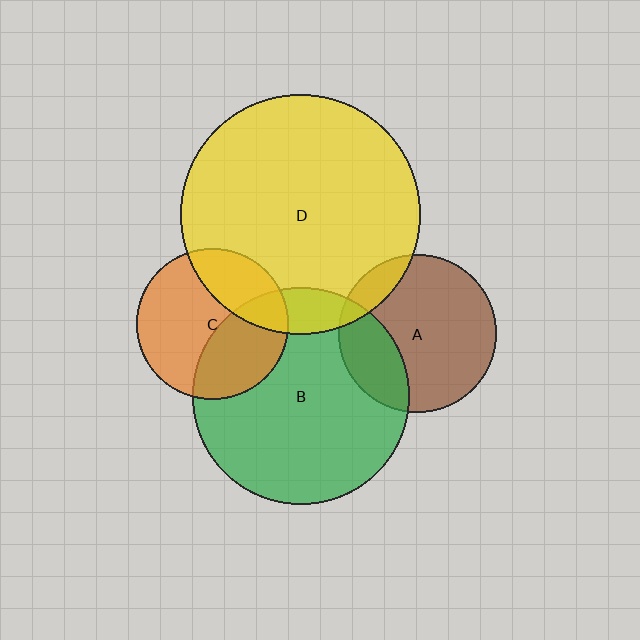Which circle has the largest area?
Circle D (yellow).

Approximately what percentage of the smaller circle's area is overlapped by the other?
Approximately 10%.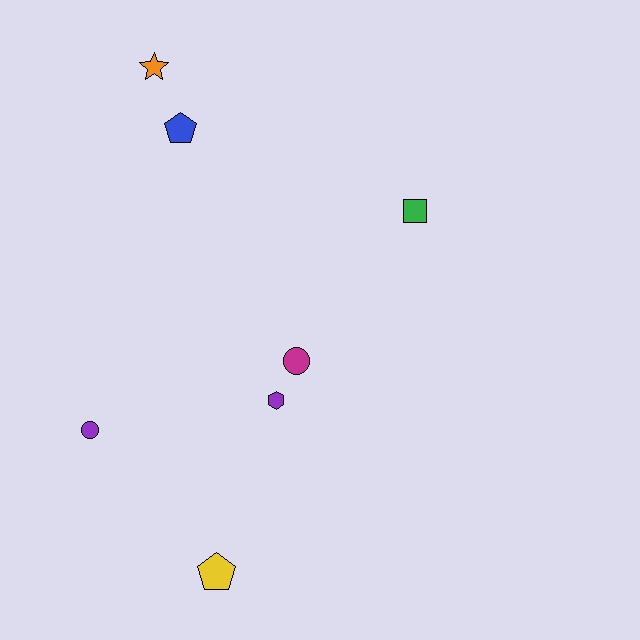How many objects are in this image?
There are 7 objects.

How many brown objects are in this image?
There are no brown objects.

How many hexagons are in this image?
There is 1 hexagon.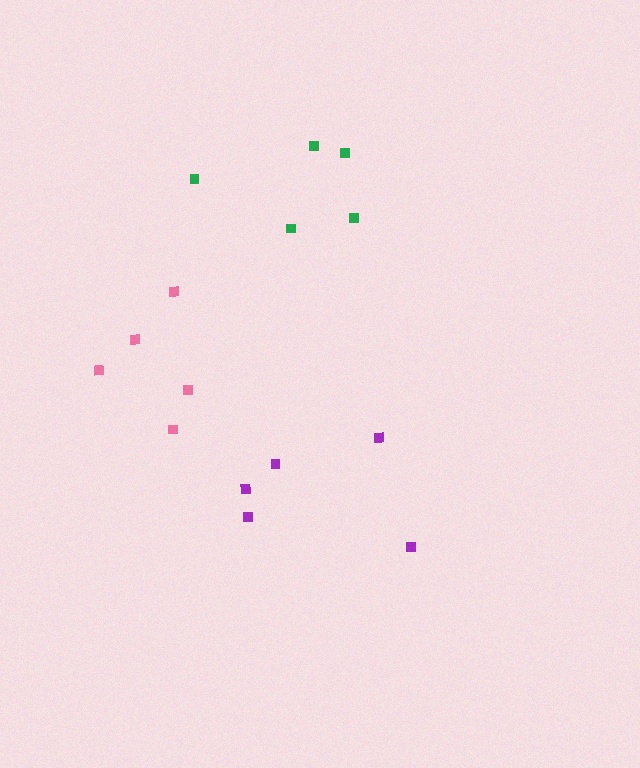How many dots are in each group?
Group 1: 5 dots, Group 2: 5 dots, Group 3: 5 dots (15 total).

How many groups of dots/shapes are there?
There are 3 groups.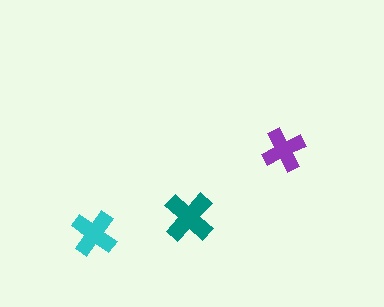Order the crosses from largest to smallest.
the teal one, the cyan one, the purple one.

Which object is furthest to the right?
The purple cross is rightmost.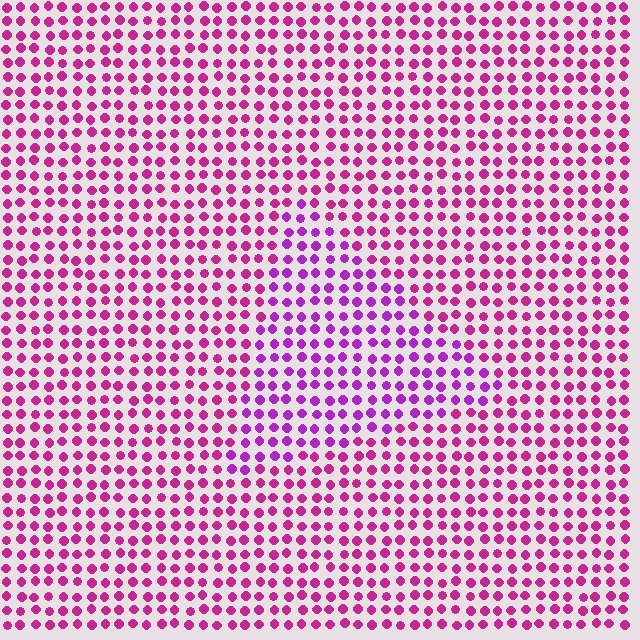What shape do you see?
I see a triangle.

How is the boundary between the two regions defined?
The boundary is defined purely by a slight shift in hue (about 28 degrees). Spacing, size, and orientation are identical on both sides.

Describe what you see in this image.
The image is filled with small magenta elements in a uniform arrangement. A triangle-shaped region is visible where the elements are tinted to a slightly different hue, forming a subtle color boundary.